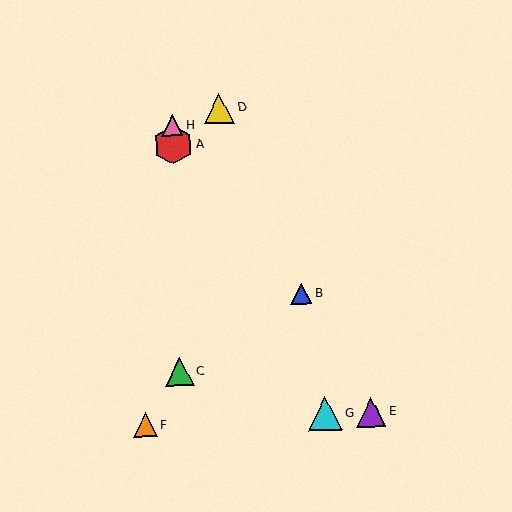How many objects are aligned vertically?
3 objects (A, C, H) are aligned vertically.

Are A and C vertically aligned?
Yes, both are at x≈173.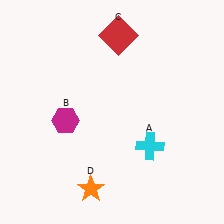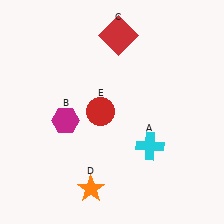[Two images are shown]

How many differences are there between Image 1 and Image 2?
There is 1 difference between the two images.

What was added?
A red circle (E) was added in Image 2.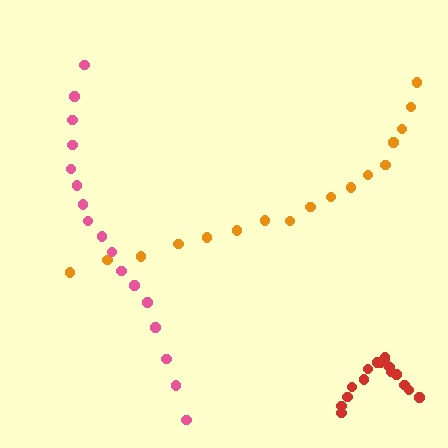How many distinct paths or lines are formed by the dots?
There are 3 distinct paths.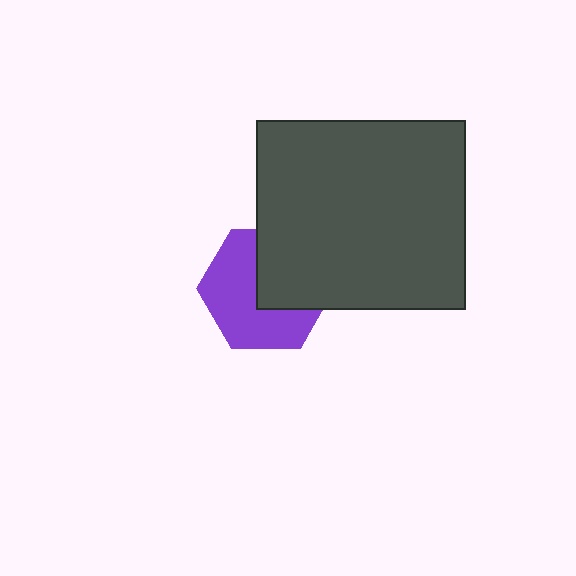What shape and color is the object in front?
The object in front is a dark gray rectangle.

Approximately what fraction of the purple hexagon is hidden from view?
Roughly 42% of the purple hexagon is hidden behind the dark gray rectangle.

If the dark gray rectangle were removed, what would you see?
You would see the complete purple hexagon.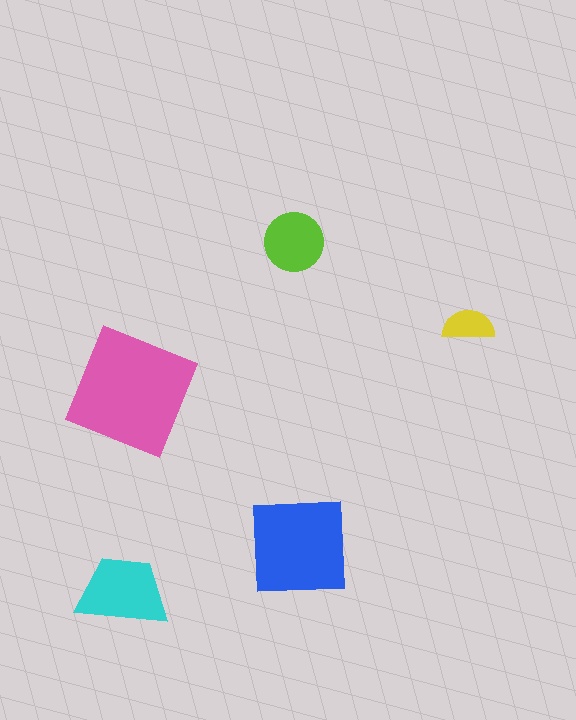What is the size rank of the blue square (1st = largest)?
2nd.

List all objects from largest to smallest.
The pink square, the blue square, the cyan trapezoid, the lime circle, the yellow semicircle.